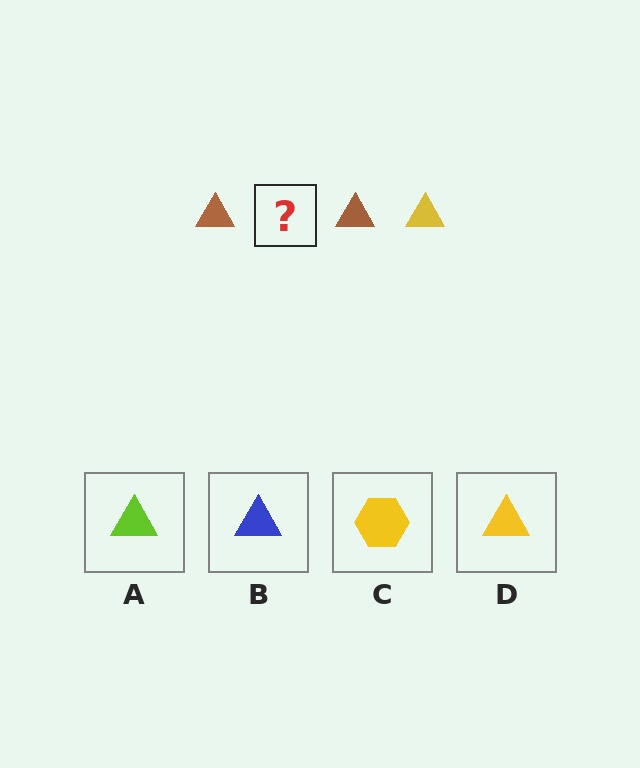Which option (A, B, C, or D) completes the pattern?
D.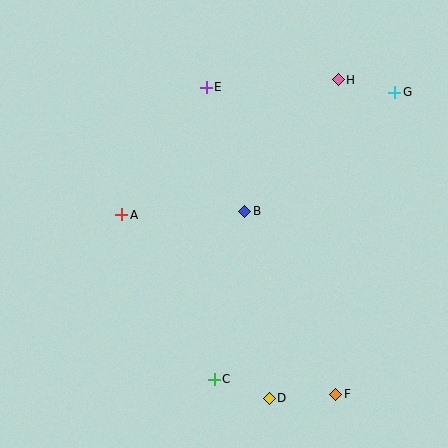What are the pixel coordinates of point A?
Point A is at (122, 215).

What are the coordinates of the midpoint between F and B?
The midpoint between F and B is at (290, 303).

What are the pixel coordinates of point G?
Point G is at (395, 92).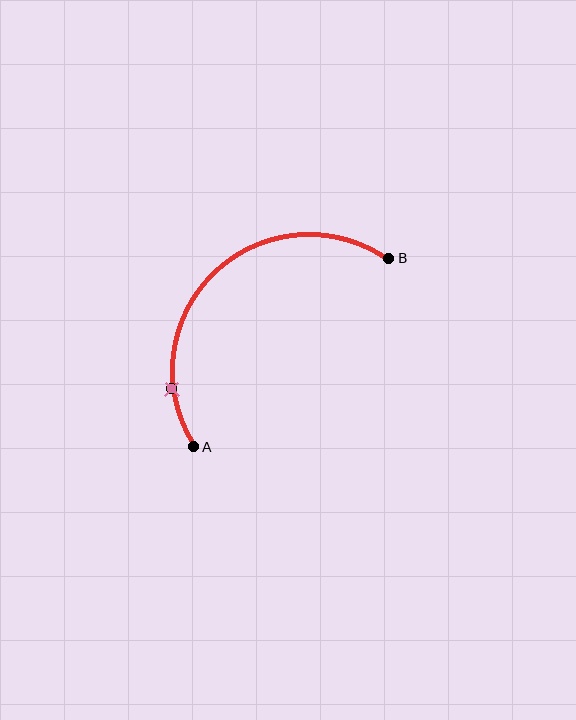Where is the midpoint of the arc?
The arc midpoint is the point on the curve farthest from the straight line joining A and B. It sits above and to the left of that line.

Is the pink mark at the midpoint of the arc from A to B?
No. The pink mark lies on the arc but is closer to endpoint A. The arc midpoint would be at the point on the curve equidistant along the arc from both A and B.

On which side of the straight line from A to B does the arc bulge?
The arc bulges above and to the left of the straight line connecting A and B.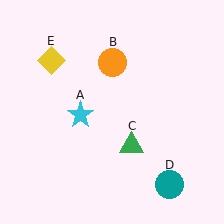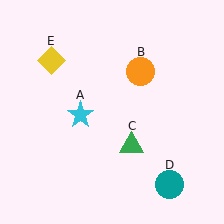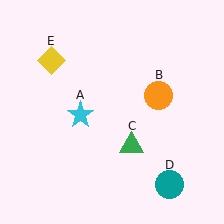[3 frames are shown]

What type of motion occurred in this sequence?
The orange circle (object B) rotated clockwise around the center of the scene.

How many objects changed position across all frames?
1 object changed position: orange circle (object B).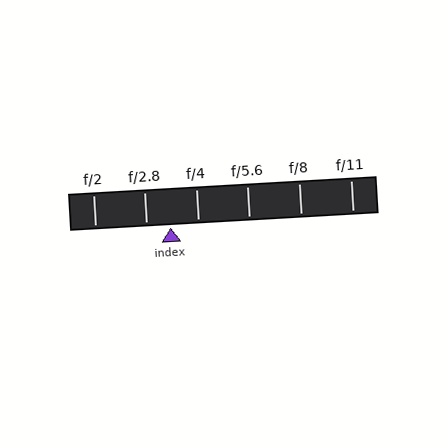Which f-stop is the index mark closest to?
The index mark is closest to f/2.8.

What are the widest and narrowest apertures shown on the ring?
The widest aperture shown is f/2 and the narrowest is f/11.